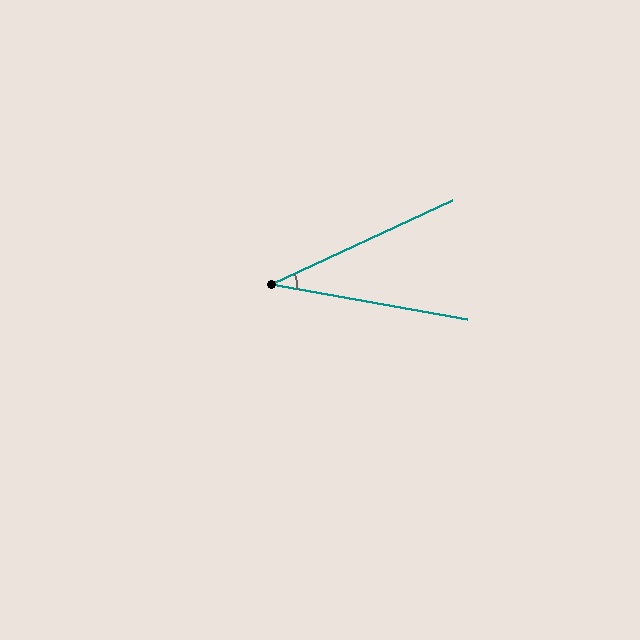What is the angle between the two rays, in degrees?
Approximately 35 degrees.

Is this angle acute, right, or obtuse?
It is acute.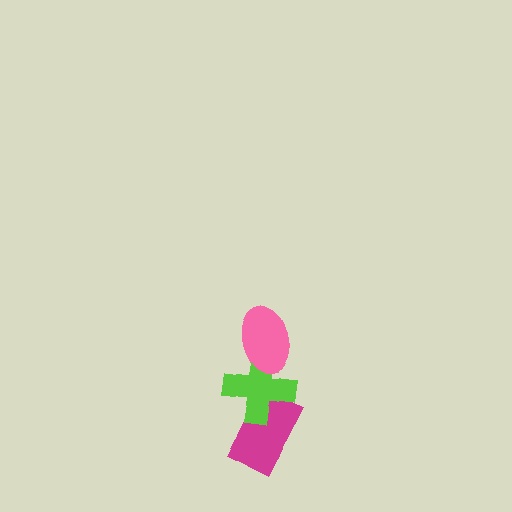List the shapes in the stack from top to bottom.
From top to bottom: the pink ellipse, the lime cross, the magenta rectangle.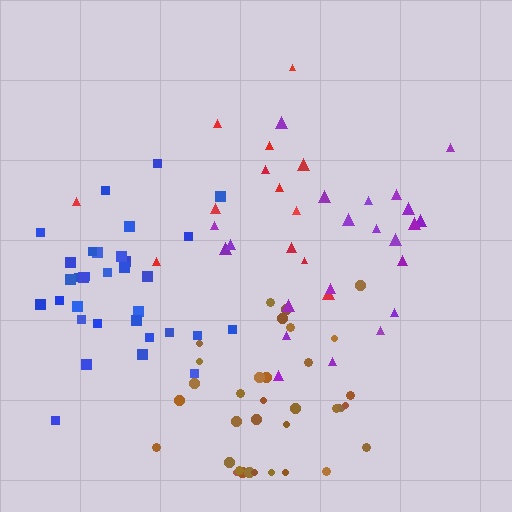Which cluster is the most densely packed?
Blue.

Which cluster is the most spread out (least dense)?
Red.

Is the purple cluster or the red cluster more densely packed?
Purple.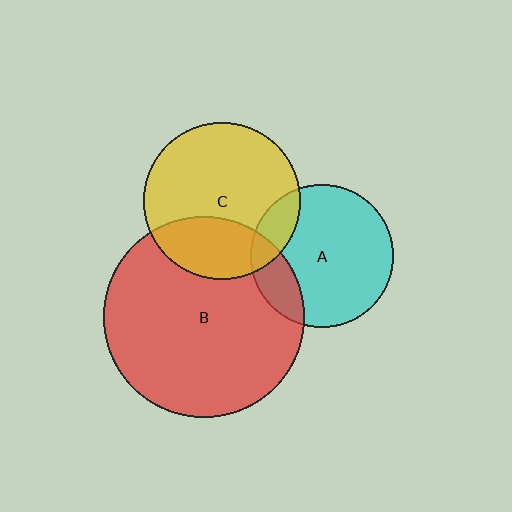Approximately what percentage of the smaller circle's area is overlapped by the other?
Approximately 30%.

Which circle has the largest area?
Circle B (red).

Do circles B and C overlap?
Yes.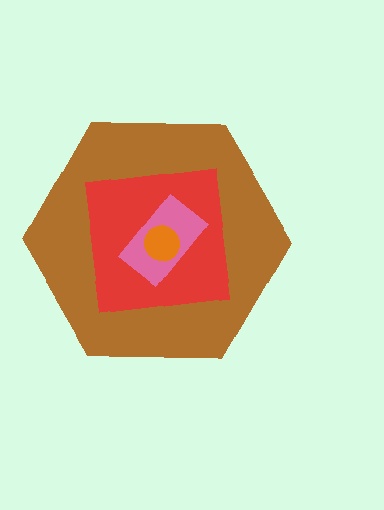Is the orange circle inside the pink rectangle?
Yes.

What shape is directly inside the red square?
The pink rectangle.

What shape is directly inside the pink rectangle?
The orange circle.